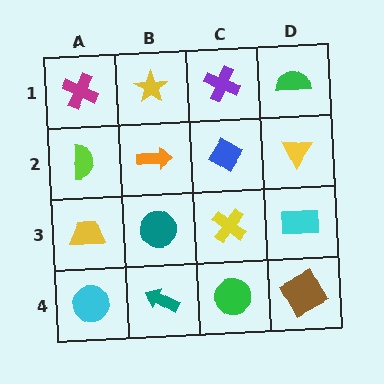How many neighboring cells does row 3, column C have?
4.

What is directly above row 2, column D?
A green semicircle.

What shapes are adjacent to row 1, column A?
A lime semicircle (row 2, column A), a yellow star (row 1, column B).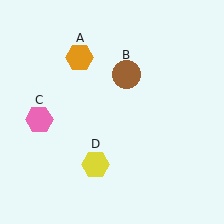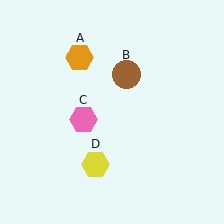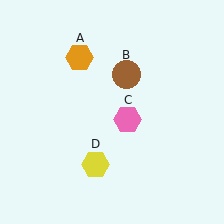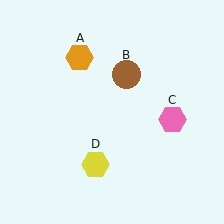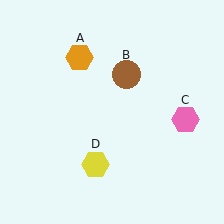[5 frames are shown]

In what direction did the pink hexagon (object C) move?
The pink hexagon (object C) moved right.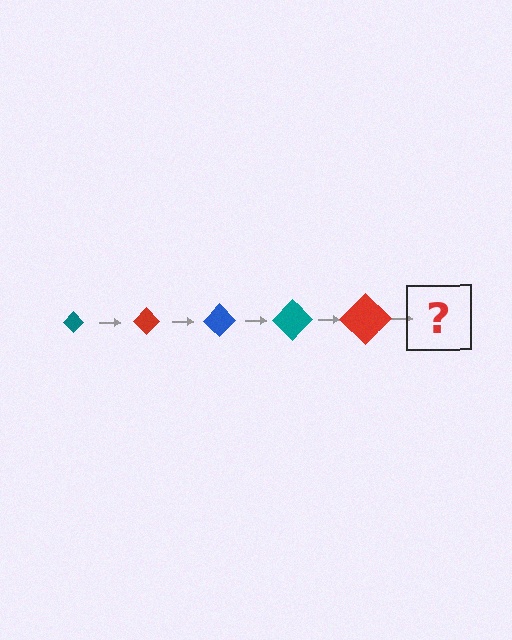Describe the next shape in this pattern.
It should be a blue diamond, larger than the previous one.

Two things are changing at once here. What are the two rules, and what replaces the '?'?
The two rules are that the diamond grows larger each step and the color cycles through teal, red, and blue. The '?' should be a blue diamond, larger than the previous one.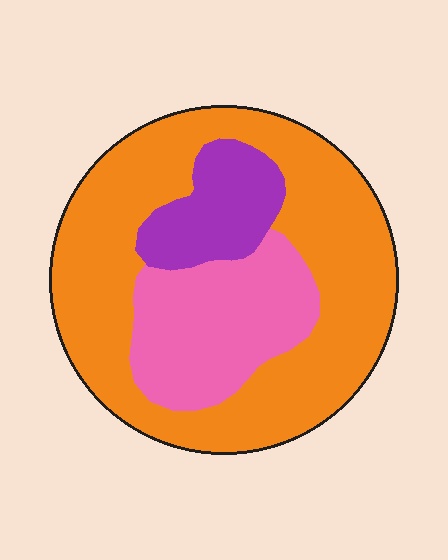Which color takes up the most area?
Orange, at roughly 65%.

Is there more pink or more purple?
Pink.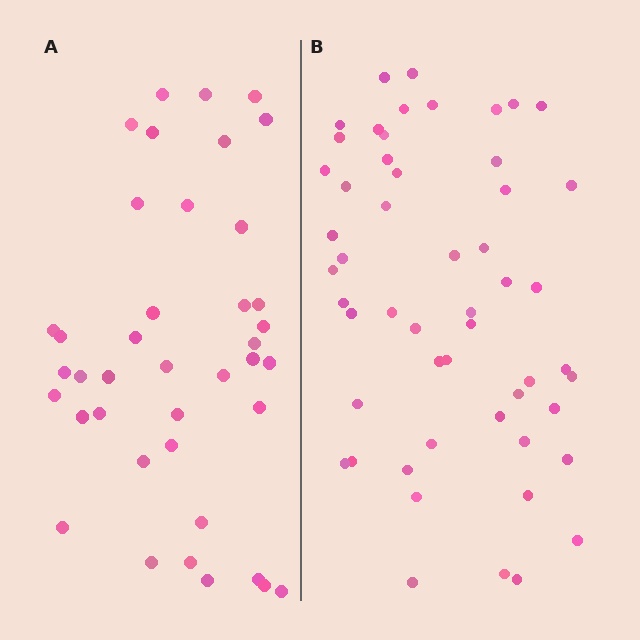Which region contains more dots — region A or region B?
Region B (the right region) has more dots.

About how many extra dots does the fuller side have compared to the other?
Region B has approximately 15 more dots than region A.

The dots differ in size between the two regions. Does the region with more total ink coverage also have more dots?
No. Region A has more total ink coverage because its dots are larger, but region B actually contains more individual dots. Total area can be misleading — the number of items is what matters here.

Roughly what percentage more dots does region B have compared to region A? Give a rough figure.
About 30% more.